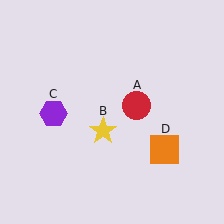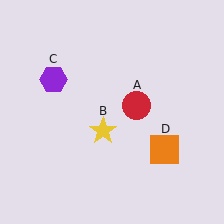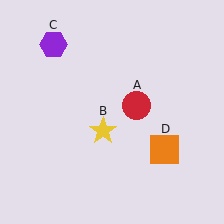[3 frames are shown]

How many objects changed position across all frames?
1 object changed position: purple hexagon (object C).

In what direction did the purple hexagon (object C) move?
The purple hexagon (object C) moved up.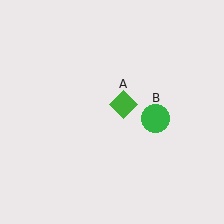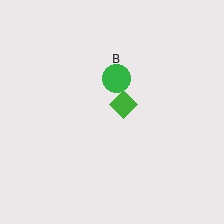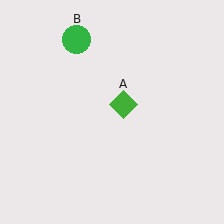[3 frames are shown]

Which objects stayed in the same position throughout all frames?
Green diamond (object A) remained stationary.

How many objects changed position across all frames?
1 object changed position: green circle (object B).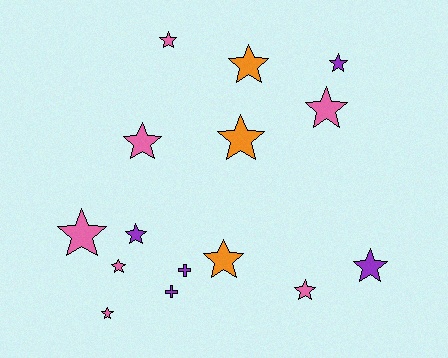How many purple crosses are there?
There are 2 purple crosses.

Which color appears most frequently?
Pink, with 7 objects.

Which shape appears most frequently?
Star, with 13 objects.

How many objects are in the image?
There are 15 objects.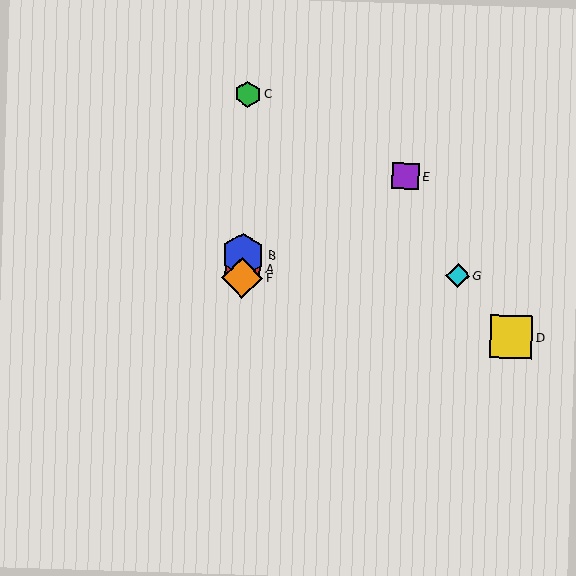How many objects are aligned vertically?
4 objects (A, B, C, F) are aligned vertically.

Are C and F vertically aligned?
Yes, both are at x≈248.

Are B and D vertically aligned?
No, B is at x≈243 and D is at x≈511.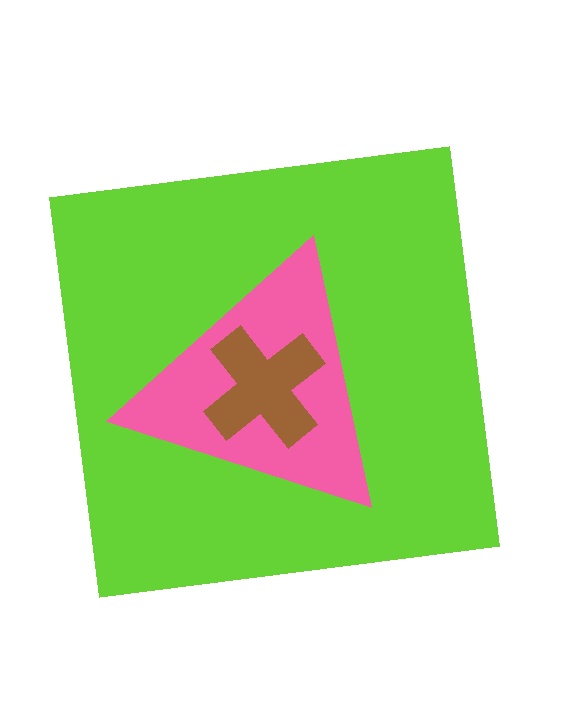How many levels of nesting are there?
3.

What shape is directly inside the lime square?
The pink triangle.